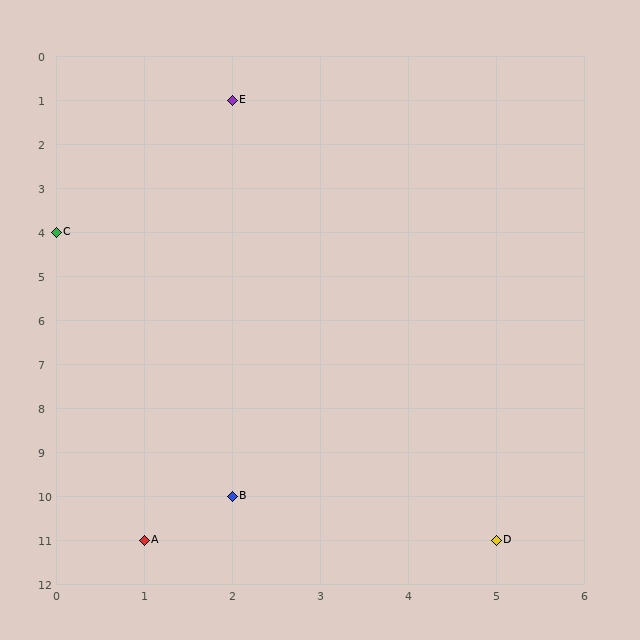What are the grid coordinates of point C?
Point C is at grid coordinates (0, 4).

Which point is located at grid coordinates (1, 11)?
Point A is at (1, 11).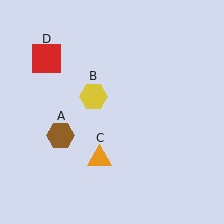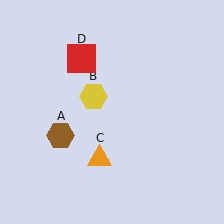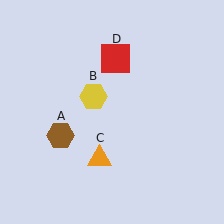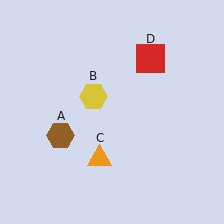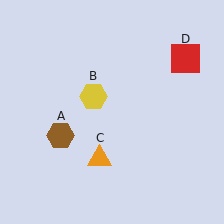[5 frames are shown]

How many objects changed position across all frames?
1 object changed position: red square (object D).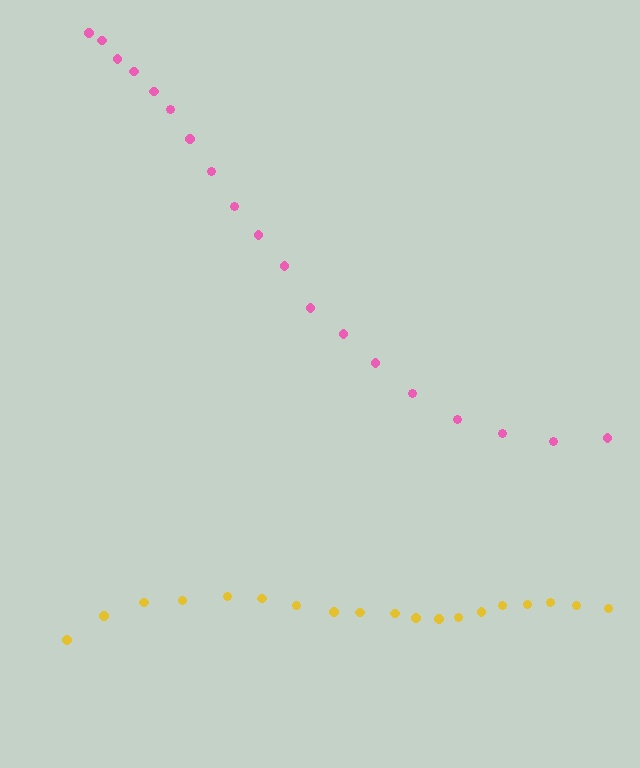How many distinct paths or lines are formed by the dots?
There are 2 distinct paths.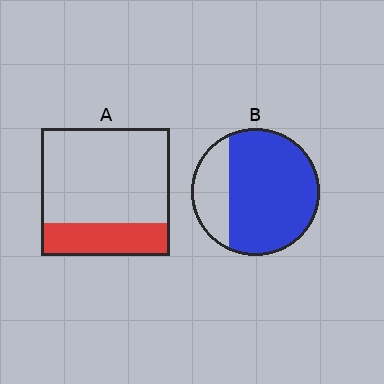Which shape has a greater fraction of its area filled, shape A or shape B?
Shape B.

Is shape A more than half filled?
No.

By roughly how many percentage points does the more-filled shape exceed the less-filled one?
By roughly 50 percentage points (B over A).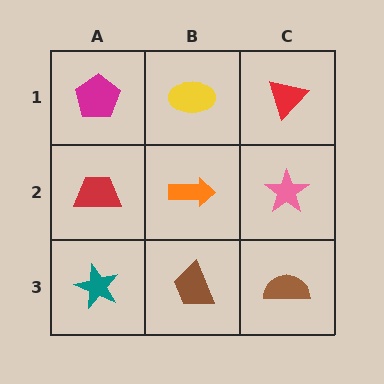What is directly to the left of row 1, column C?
A yellow ellipse.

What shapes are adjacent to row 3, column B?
An orange arrow (row 2, column B), a teal star (row 3, column A), a brown semicircle (row 3, column C).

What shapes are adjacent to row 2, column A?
A magenta pentagon (row 1, column A), a teal star (row 3, column A), an orange arrow (row 2, column B).